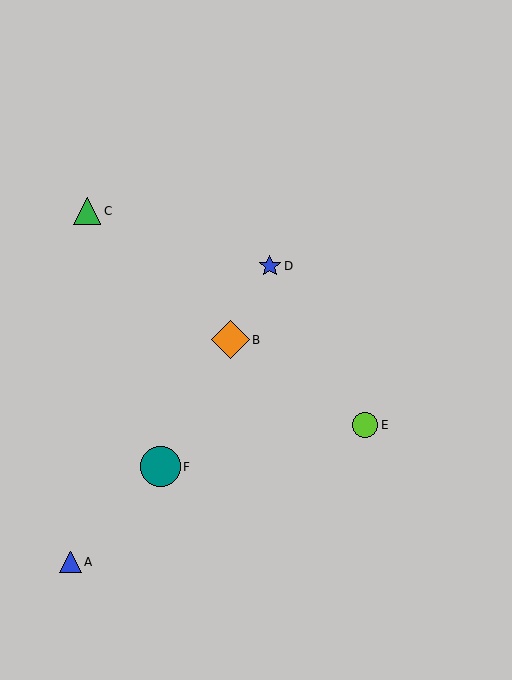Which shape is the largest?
The teal circle (labeled F) is the largest.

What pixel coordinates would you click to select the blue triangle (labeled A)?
Click at (71, 562) to select the blue triangle A.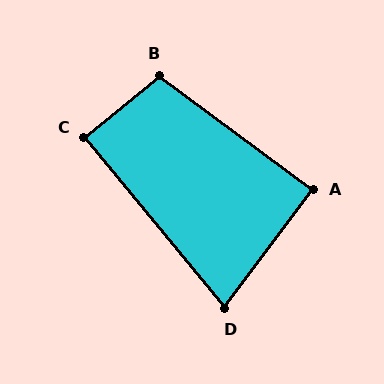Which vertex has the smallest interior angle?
D, at approximately 76 degrees.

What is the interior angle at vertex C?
Approximately 90 degrees (approximately right).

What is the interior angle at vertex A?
Approximately 90 degrees (approximately right).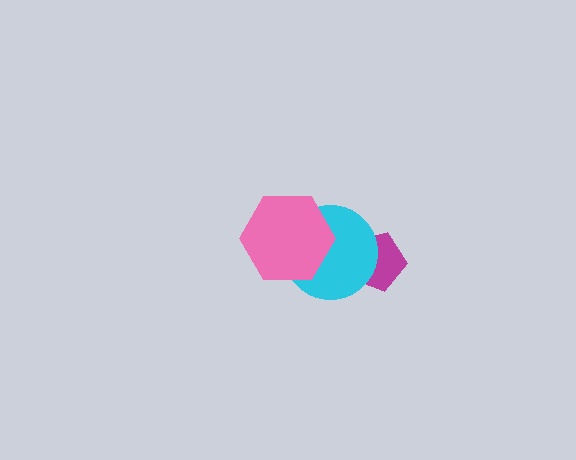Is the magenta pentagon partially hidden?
Yes, it is partially covered by another shape.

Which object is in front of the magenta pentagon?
The cyan circle is in front of the magenta pentagon.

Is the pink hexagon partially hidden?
No, no other shape covers it.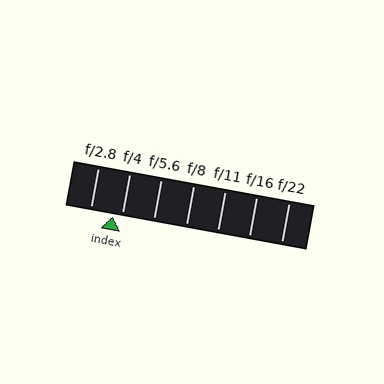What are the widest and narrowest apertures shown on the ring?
The widest aperture shown is f/2.8 and the narrowest is f/22.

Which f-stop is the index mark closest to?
The index mark is closest to f/4.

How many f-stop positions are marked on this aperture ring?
There are 7 f-stop positions marked.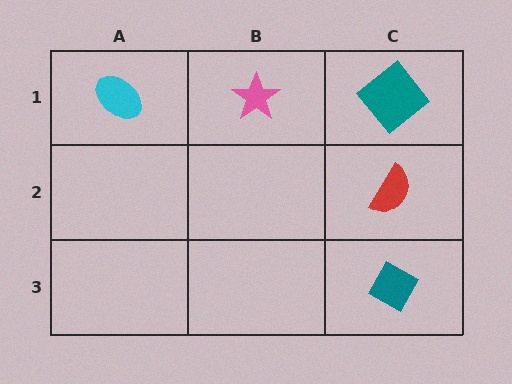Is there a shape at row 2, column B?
No, that cell is empty.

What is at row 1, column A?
A cyan ellipse.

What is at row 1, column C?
A teal diamond.